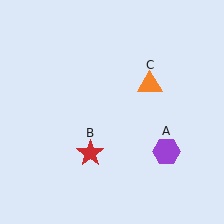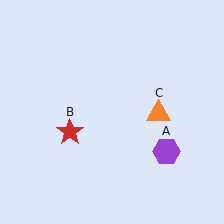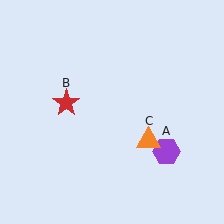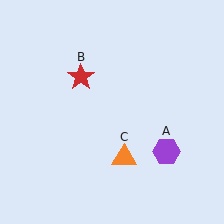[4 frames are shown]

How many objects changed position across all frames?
2 objects changed position: red star (object B), orange triangle (object C).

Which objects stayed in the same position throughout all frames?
Purple hexagon (object A) remained stationary.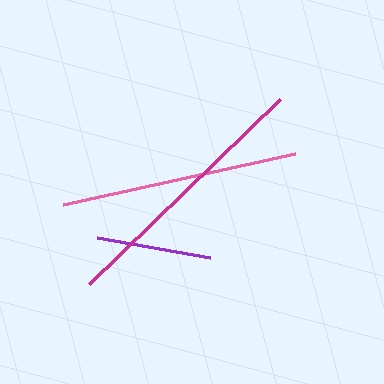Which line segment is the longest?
The magenta line is the longest at approximately 265 pixels.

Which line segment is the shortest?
The purple line is the shortest at approximately 115 pixels.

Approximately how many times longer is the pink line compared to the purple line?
The pink line is approximately 2.1 times the length of the purple line.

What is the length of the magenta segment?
The magenta segment is approximately 265 pixels long.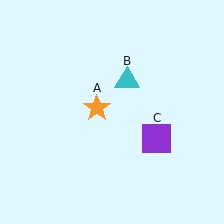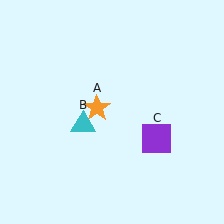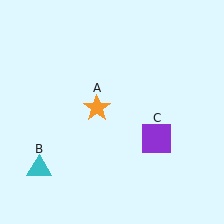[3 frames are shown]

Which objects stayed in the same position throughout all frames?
Orange star (object A) and purple square (object C) remained stationary.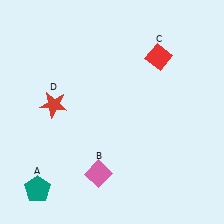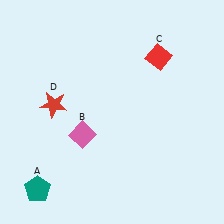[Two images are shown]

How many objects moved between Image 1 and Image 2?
1 object moved between the two images.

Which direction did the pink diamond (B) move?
The pink diamond (B) moved up.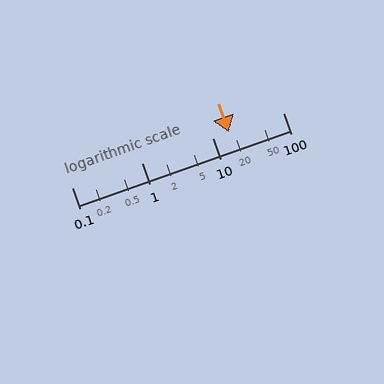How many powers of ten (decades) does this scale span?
The scale spans 3 decades, from 0.1 to 100.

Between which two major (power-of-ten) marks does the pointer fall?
The pointer is between 10 and 100.